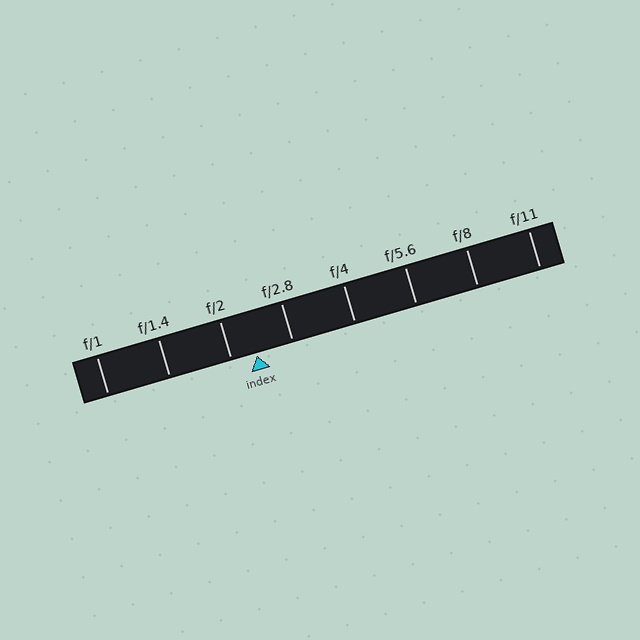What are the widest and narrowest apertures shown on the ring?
The widest aperture shown is f/1 and the narrowest is f/11.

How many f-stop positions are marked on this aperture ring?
There are 8 f-stop positions marked.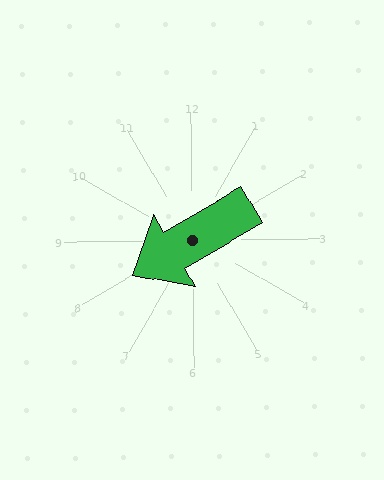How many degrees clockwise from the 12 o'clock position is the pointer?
Approximately 240 degrees.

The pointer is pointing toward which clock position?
Roughly 8 o'clock.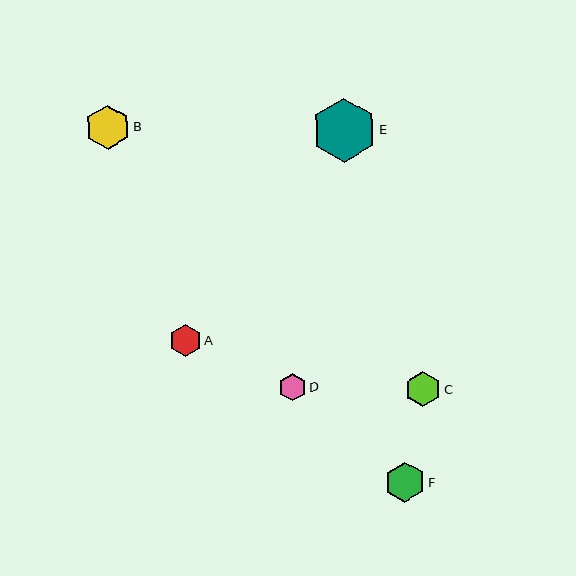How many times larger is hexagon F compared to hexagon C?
Hexagon F is approximately 1.1 times the size of hexagon C.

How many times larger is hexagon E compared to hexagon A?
Hexagon E is approximately 2.0 times the size of hexagon A.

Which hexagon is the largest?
Hexagon E is the largest with a size of approximately 64 pixels.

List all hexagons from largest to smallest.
From largest to smallest: E, B, F, C, A, D.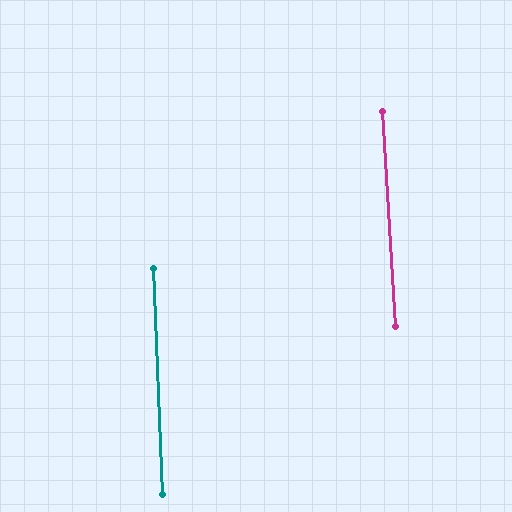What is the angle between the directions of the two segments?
Approximately 1 degree.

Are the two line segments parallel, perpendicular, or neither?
Parallel — their directions differ by only 1.2°.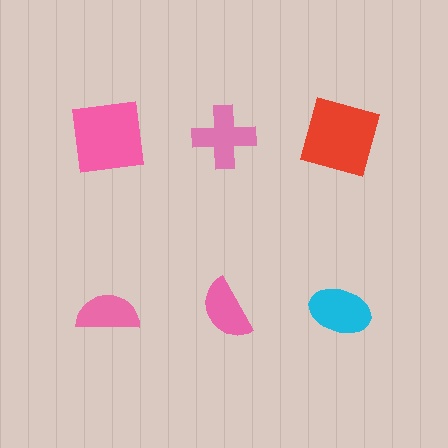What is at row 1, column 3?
A red square.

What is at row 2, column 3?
A cyan ellipse.